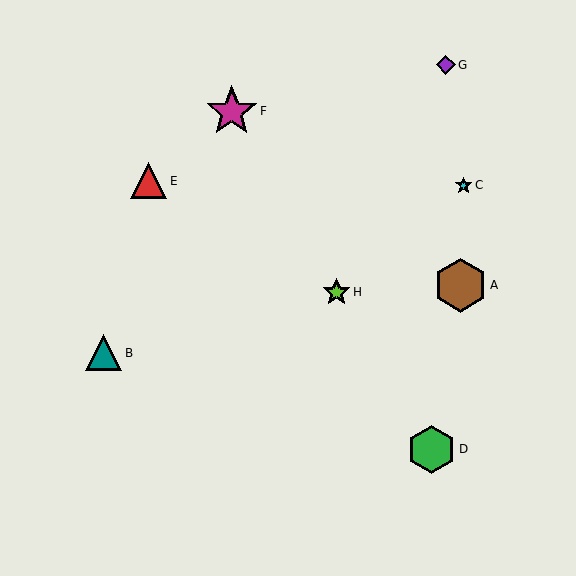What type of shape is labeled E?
Shape E is a red triangle.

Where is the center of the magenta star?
The center of the magenta star is at (232, 111).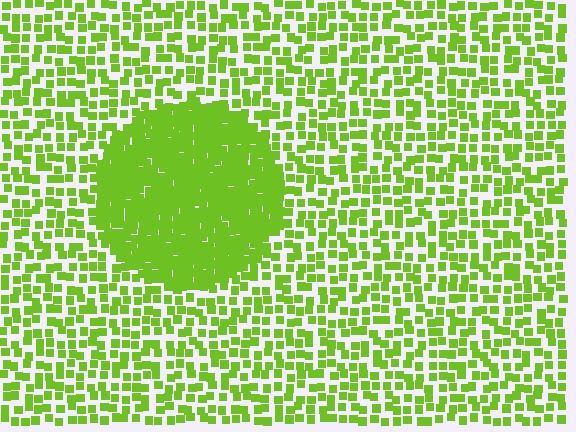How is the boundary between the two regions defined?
The boundary is defined by a change in element density (approximately 2.5x ratio). All elements are the same color, size, and shape.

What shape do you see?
I see a circle.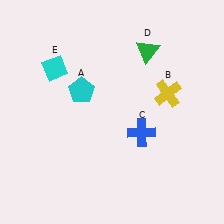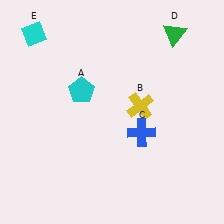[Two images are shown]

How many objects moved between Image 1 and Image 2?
3 objects moved between the two images.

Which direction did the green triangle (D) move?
The green triangle (D) moved right.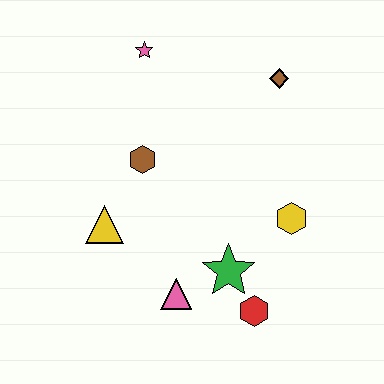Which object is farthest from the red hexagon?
The pink star is farthest from the red hexagon.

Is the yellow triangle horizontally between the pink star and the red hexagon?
No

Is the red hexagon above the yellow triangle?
No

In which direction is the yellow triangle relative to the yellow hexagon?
The yellow triangle is to the left of the yellow hexagon.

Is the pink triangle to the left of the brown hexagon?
No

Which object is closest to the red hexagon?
The green star is closest to the red hexagon.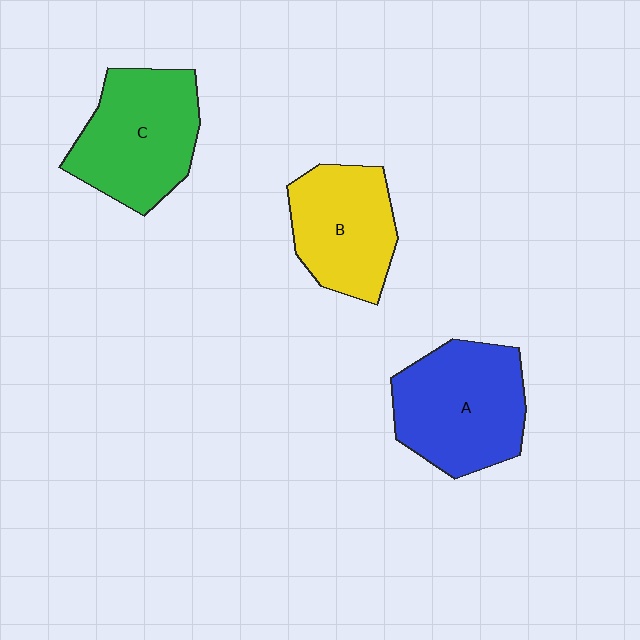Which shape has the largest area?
Shape A (blue).